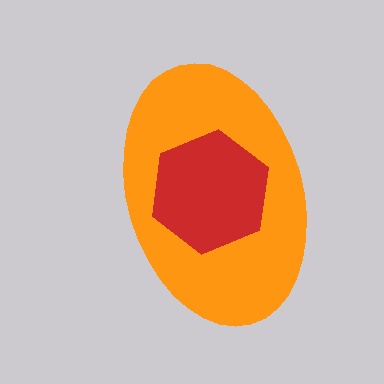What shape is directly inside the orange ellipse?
The red hexagon.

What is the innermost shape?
The red hexagon.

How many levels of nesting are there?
2.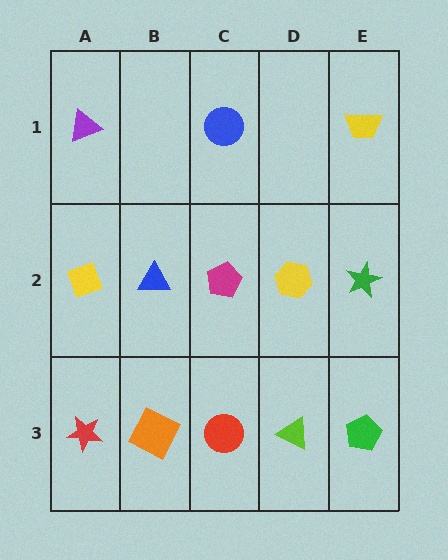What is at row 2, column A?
A yellow diamond.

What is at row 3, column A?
A red star.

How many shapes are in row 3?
5 shapes.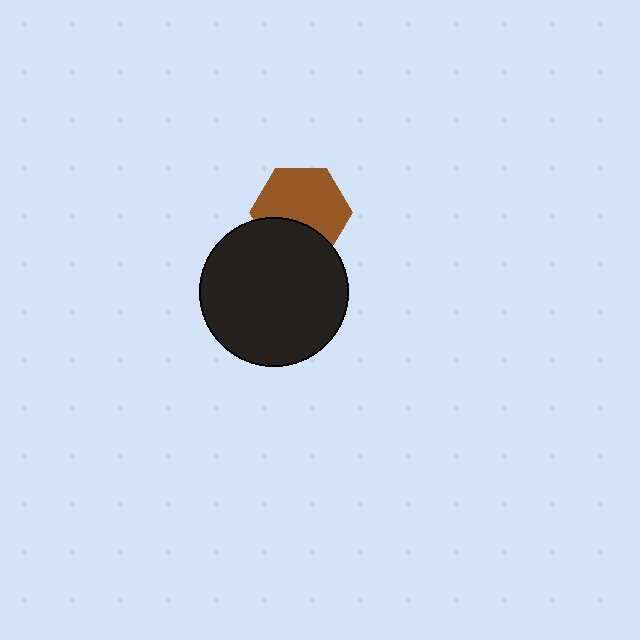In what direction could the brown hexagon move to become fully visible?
The brown hexagon could move up. That would shift it out from behind the black circle entirely.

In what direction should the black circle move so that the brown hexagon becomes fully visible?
The black circle should move down. That is the shortest direction to clear the overlap and leave the brown hexagon fully visible.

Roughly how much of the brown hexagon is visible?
Most of it is visible (roughly 68%).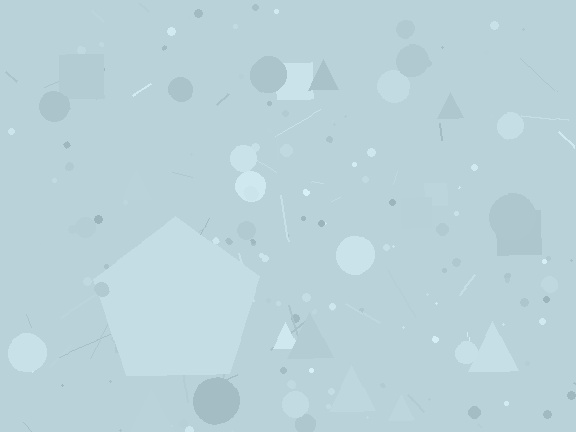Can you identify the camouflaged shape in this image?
The camouflaged shape is a pentagon.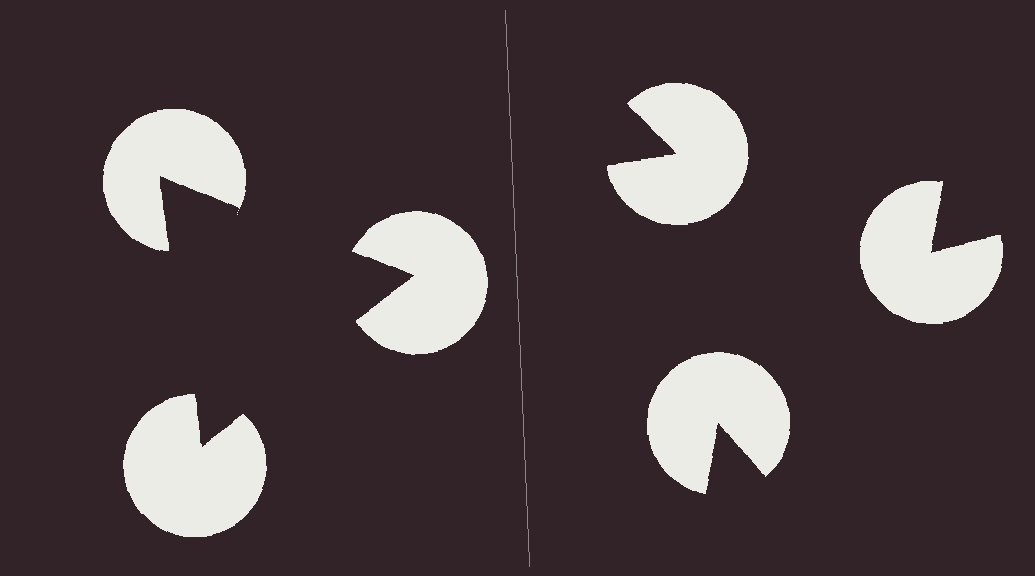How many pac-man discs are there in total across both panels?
6 — 3 on each side.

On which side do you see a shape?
An illusory triangle appears on the left side. On the right side the wedge cuts are rotated, so no coherent shape forms.